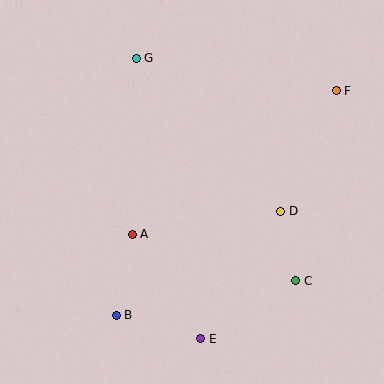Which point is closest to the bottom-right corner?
Point C is closest to the bottom-right corner.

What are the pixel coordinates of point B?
Point B is at (116, 315).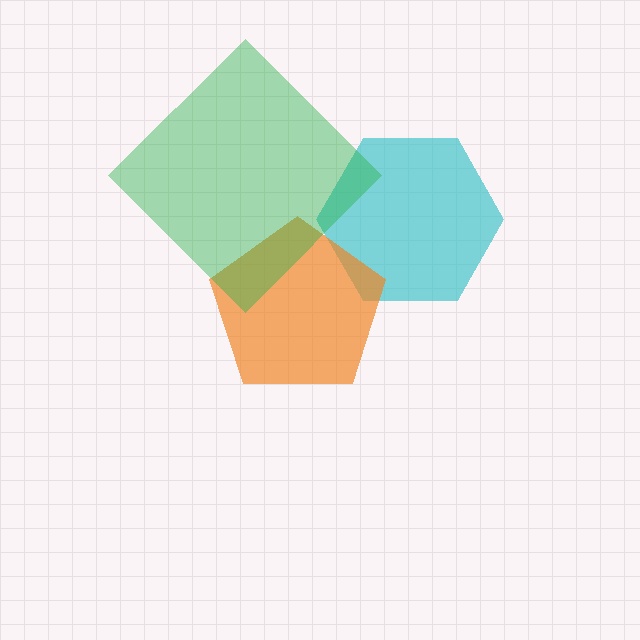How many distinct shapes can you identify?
There are 3 distinct shapes: a cyan hexagon, an orange pentagon, a green diamond.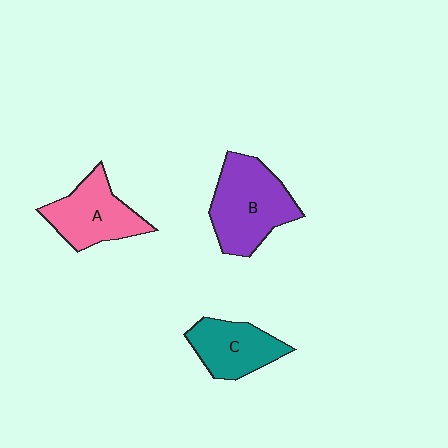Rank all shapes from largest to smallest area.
From largest to smallest: B (purple), A (pink), C (teal).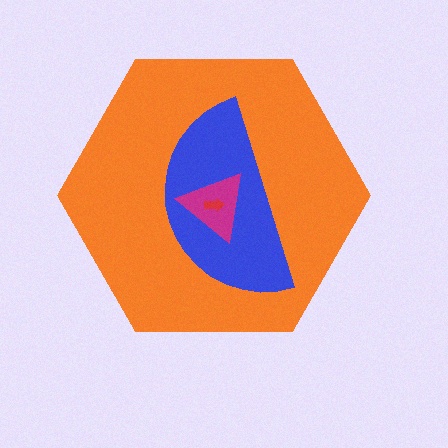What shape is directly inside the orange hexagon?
The blue semicircle.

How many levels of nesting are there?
4.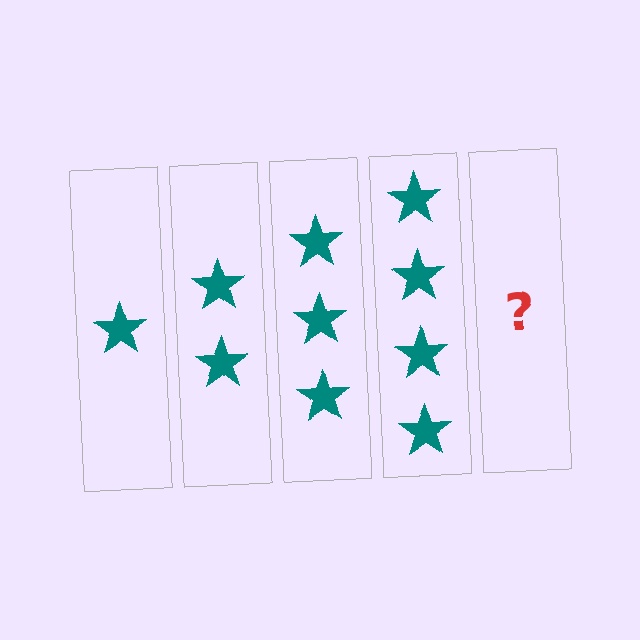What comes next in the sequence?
The next element should be 5 stars.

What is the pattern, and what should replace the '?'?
The pattern is that each step adds one more star. The '?' should be 5 stars.